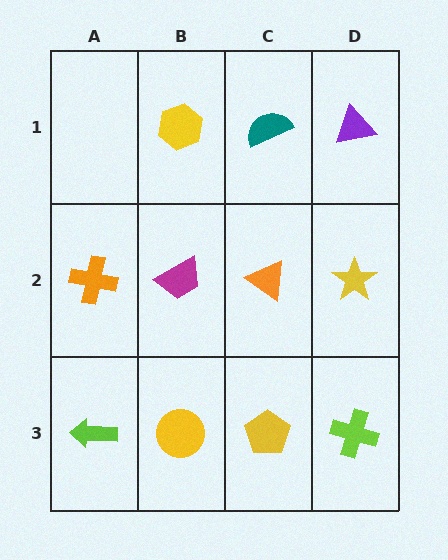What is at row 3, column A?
A lime arrow.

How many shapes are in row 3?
4 shapes.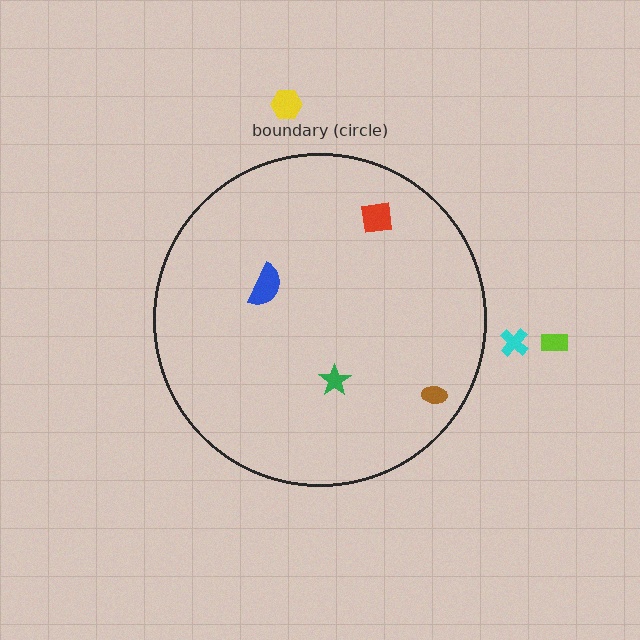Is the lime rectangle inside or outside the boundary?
Outside.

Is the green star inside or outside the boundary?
Inside.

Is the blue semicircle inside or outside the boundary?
Inside.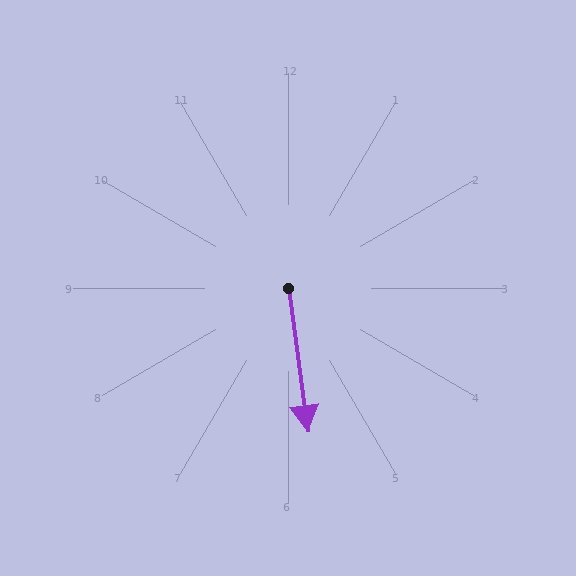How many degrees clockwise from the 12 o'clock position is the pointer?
Approximately 172 degrees.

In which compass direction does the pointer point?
South.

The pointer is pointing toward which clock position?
Roughly 6 o'clock.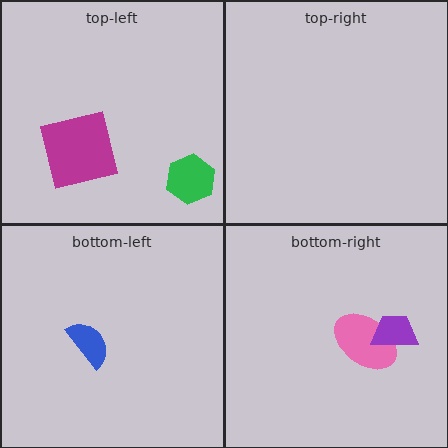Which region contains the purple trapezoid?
The bottom-right region.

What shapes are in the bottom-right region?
The pink ellipse, the purple trapezoid.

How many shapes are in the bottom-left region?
1.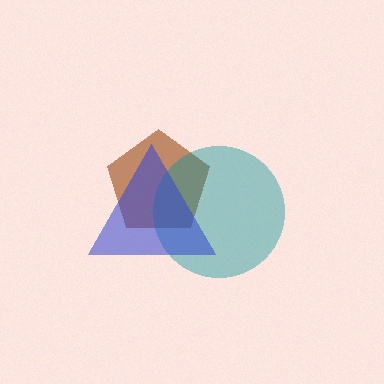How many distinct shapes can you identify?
There are 3 distinct shapes: a brown pentagon, a teal circle, a blue triangle.